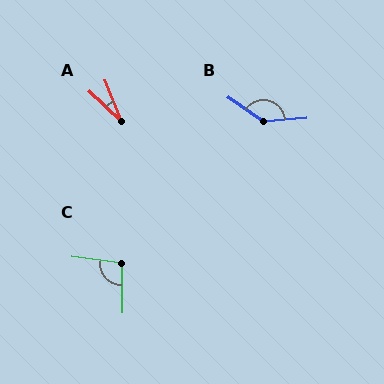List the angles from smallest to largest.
A (25°), C (98°), B (141°).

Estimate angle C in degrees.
Approximately 98 degrees.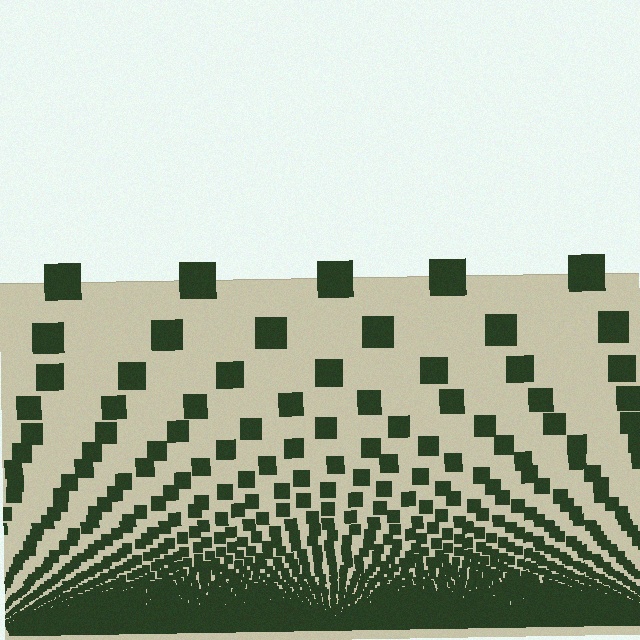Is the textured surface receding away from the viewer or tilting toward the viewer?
The surface appears to tilt toward the viewer. Texture elements get larger and sparser toward the top.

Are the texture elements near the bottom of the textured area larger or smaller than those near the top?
Smaller. The gradient is inverted — elements near the bottom are smaller and denser.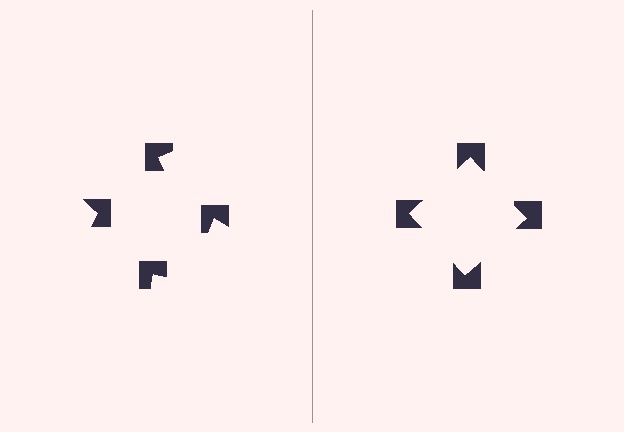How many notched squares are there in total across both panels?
8 — 4 on each side.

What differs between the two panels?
The notched squares are positioned identically on both sides; only the wedge orientations differ. On the right they align to a square; on the left they are misaligned.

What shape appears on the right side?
An illusory square.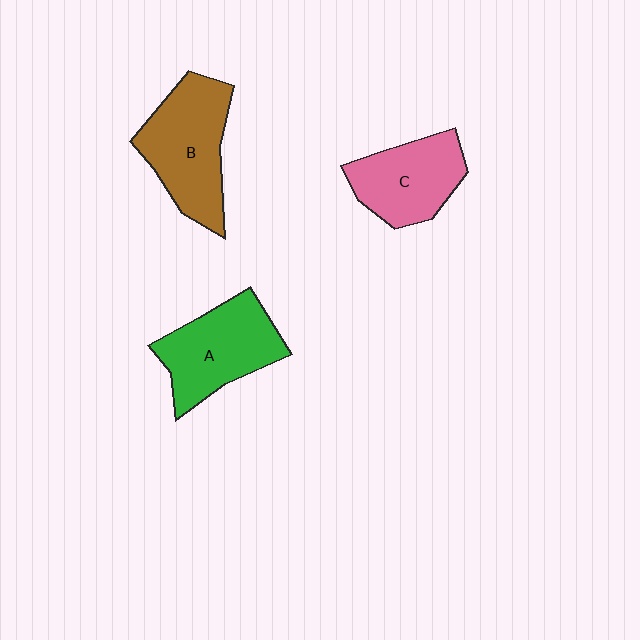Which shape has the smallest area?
Shape C (pink).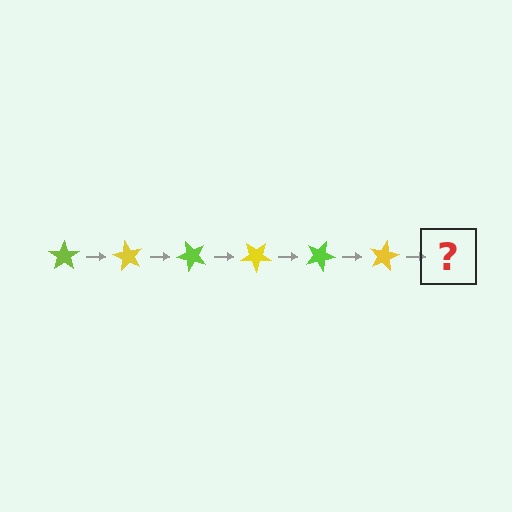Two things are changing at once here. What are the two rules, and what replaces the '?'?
The two rules are that it rotates 60 degrees each step and the color cycles through lime and yellow. The '?' should be a lime star, rotated 360 degrees from the start.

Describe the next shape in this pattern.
It should be a lime star, rotated 360 degrees from the start.